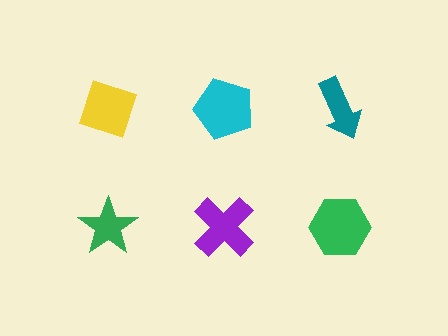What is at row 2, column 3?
A green hexagon.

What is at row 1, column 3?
A teal arrow.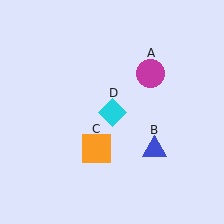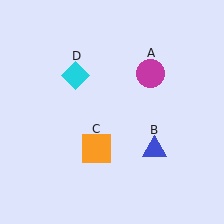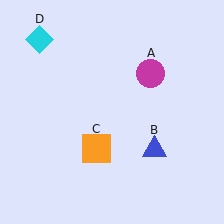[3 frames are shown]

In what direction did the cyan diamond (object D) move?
The cyan diamond (object D) moved up and to the left.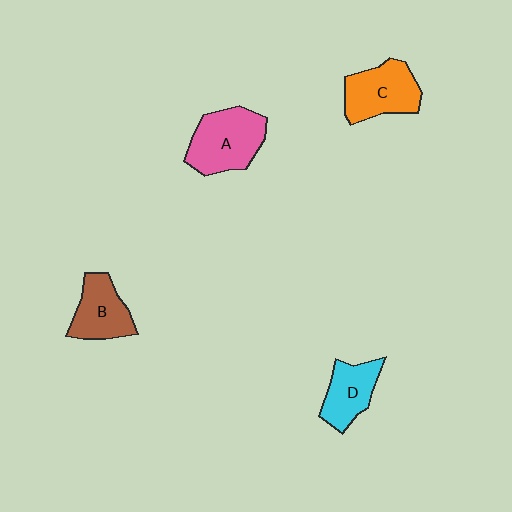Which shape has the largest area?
Shape A (pink).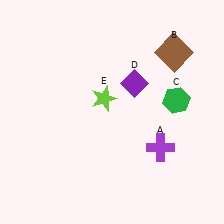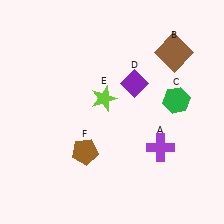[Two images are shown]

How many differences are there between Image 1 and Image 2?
There is 1 difference between the two images.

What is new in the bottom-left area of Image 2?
A brown pentagon (F) was added in the bottom-left area of Image 2.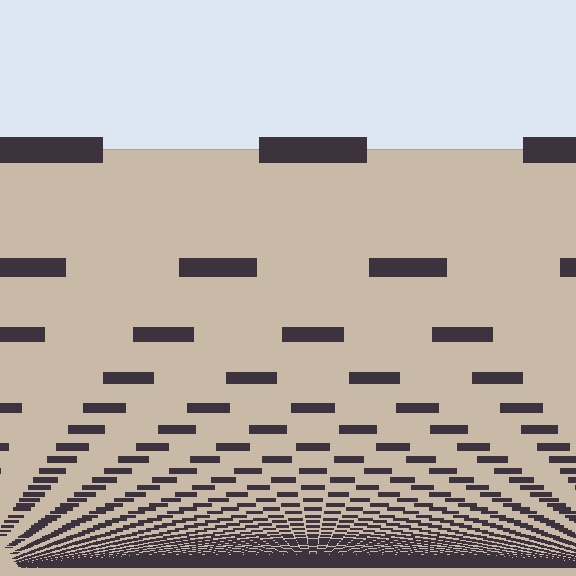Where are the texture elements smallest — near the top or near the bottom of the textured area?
Near the bottom.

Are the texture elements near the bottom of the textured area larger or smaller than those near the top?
Smaller. The gradient is inverted — elements near the bottom are smaller and denser.